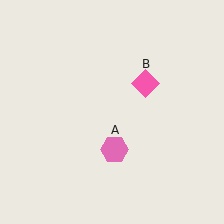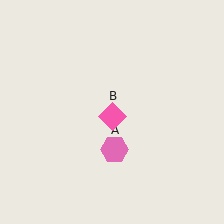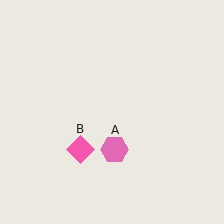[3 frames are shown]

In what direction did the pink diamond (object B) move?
The pink diamond (object B) moved down and to the left.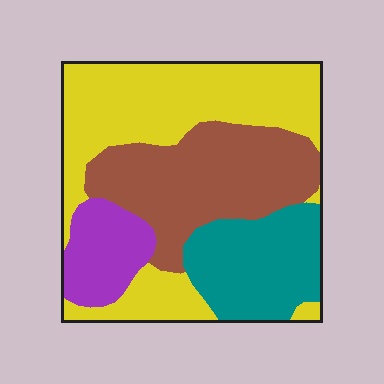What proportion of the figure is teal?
Teal covers around 20% of the figure.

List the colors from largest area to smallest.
From largest to smallest: yellow, brown, teal, purple.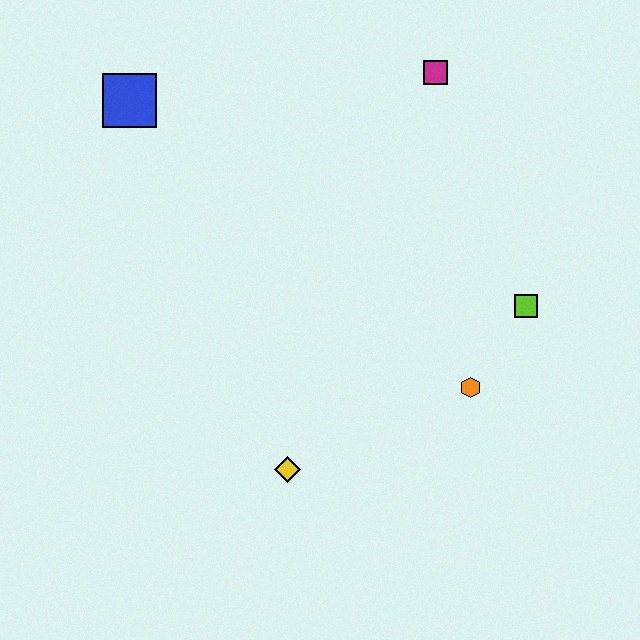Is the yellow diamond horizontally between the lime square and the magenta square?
No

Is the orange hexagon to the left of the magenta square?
No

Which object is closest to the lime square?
The orange hexagon is closest to the lime square.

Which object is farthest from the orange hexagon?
The blue square is farthest from the orange hexagon.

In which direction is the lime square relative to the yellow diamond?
The lime square is to the right of the yellow diamond.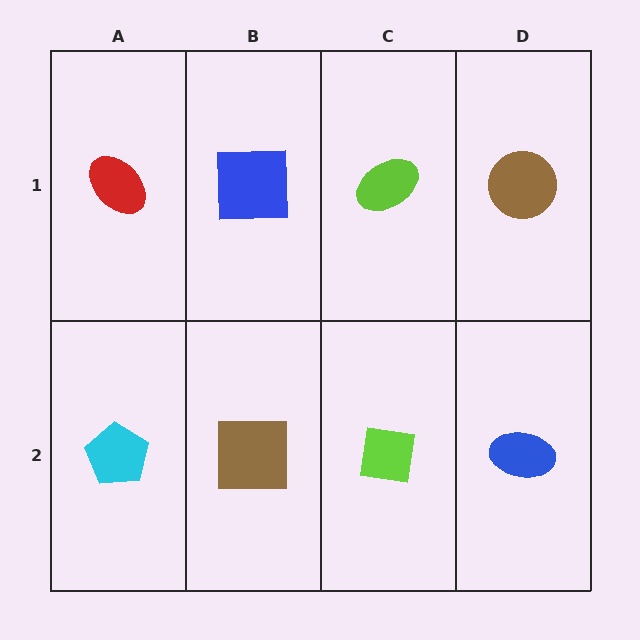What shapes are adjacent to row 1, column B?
A brown square (row 2, column B), a red ellipse (row 1, column A), a lime ellipse (row 1, column C).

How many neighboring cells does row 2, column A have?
2.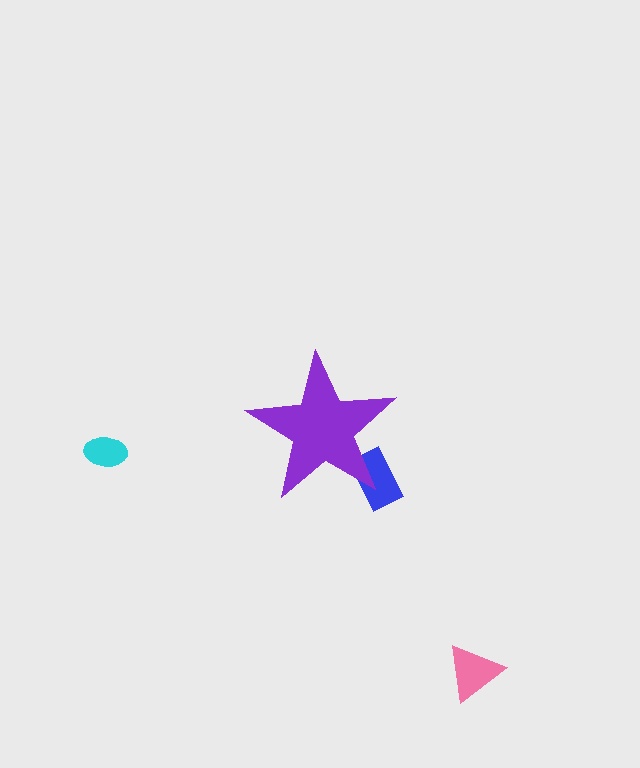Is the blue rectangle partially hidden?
Yes, the blue rectangle is partially hidden behind the purple star.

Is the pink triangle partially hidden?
No, the pink triangle is fully visible.